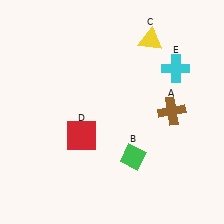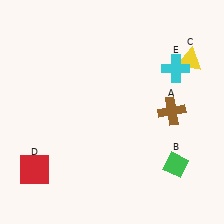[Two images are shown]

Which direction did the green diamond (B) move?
The green diamond (B) moved right.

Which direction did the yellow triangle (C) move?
The yellow triangle (C) moved right.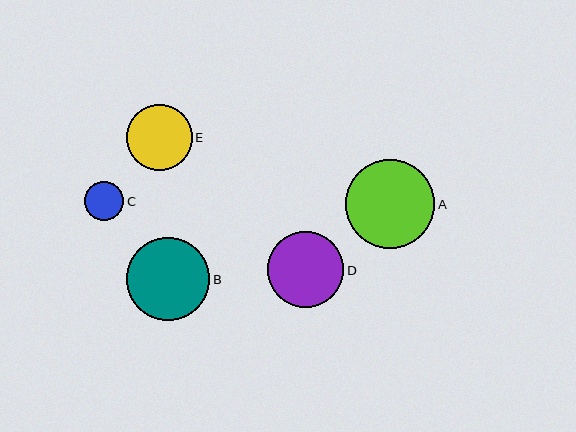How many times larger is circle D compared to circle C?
Circle D is approximately 1.9 times the size of circle C.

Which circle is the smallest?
Circle C is the smallest with a size of approximately 39 pixels.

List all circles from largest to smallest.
From largest to smallest: A, B, D, E, C.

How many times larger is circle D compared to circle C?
Circle D is approximately 1.9 times the size of circle C.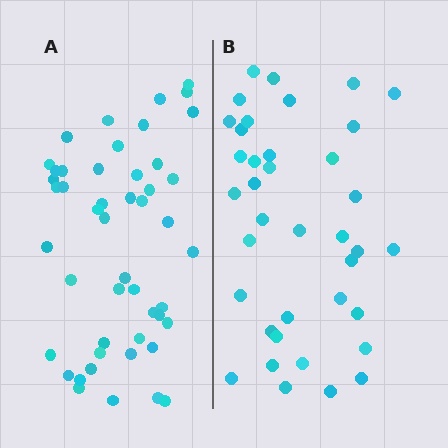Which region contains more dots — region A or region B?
Region A (the left region) has more dots.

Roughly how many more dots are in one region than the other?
Region A has roughly 10 or so more dots than region B.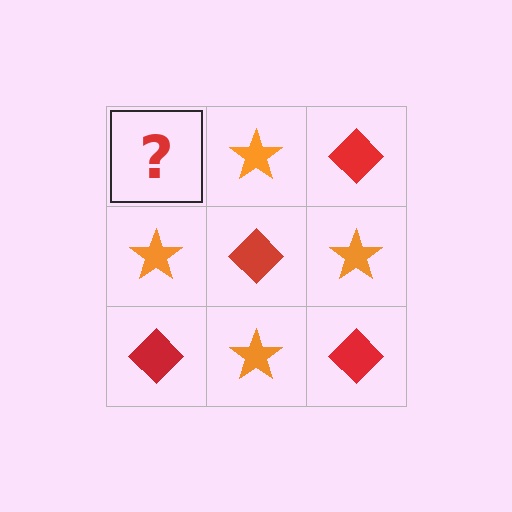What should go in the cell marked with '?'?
The missing cell should contain a red diamond.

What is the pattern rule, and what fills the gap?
The rule is that it alternates red diamond and orange star in a checkerboard pattern. The gap should be filled with a red diamond.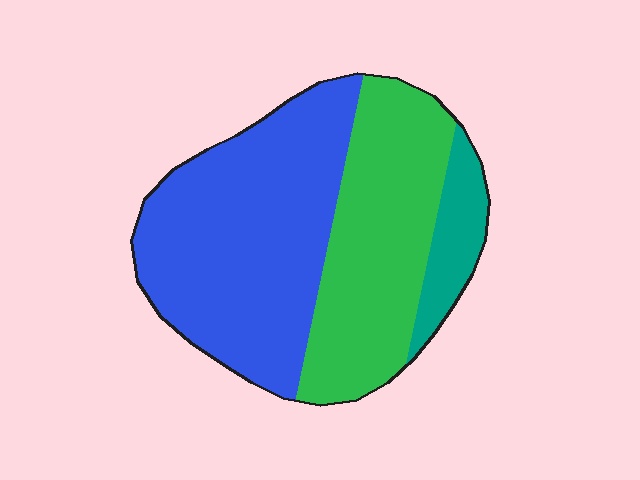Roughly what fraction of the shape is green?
Green takes up about three eighths (3/8) of the shape.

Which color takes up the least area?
Teal, at roughly 10%.